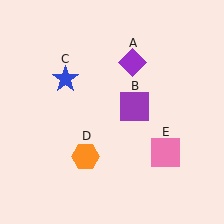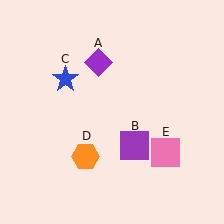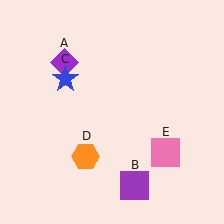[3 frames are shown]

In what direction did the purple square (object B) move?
The purple square (object B) moved down.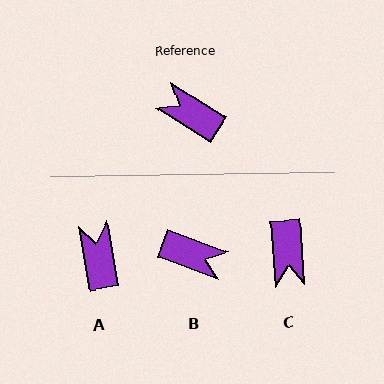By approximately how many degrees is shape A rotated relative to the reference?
Approximately 48 degrees clockwise.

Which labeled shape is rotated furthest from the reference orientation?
B, about 168 degrees away.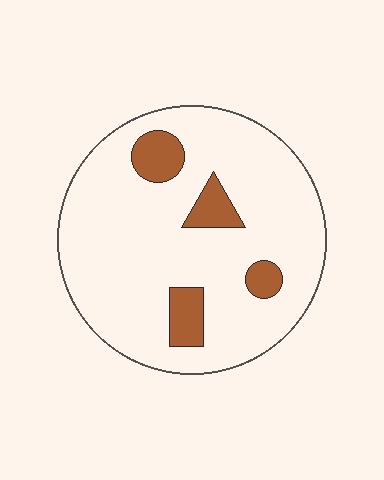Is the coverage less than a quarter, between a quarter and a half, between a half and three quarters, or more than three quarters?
Less than a quarter.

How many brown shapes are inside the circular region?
4.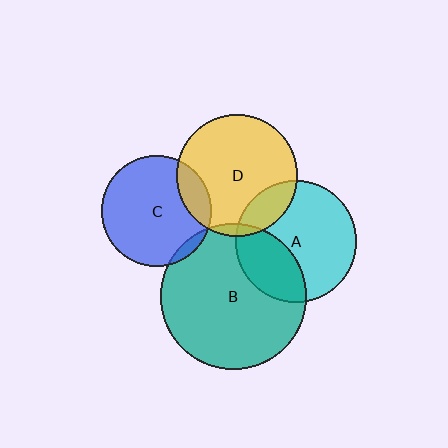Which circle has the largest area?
Circle B (teal).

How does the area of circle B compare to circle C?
Approximately 1.8 times.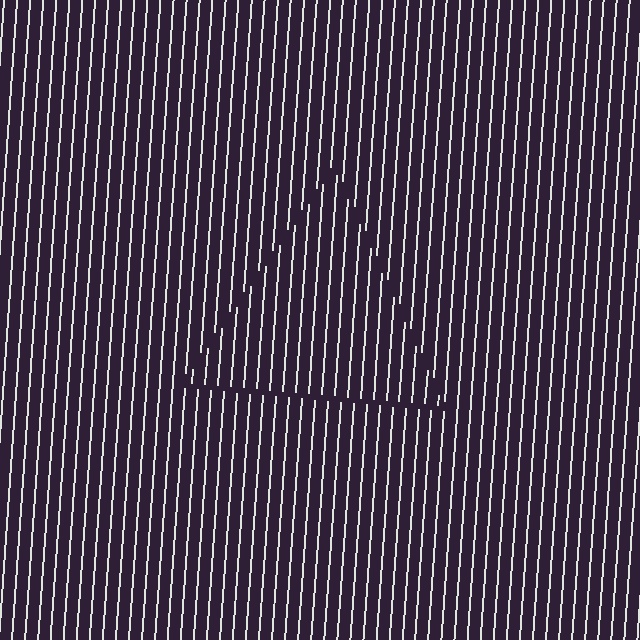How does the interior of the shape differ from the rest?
The interior of the shape contains the same grating, shifted by half a period — the contour is defined by the phase discontinuity where line-ends from the inner and outer gratings abut.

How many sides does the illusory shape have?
3 sides — the line-ends trace a triangle.